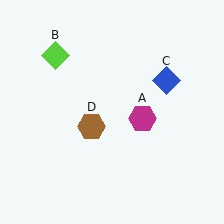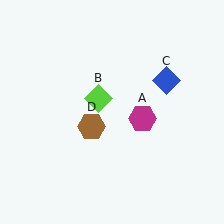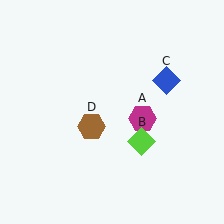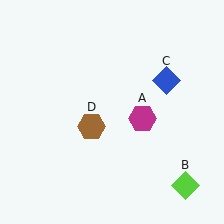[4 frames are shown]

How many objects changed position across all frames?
1 object changed position: lime diamond (object B).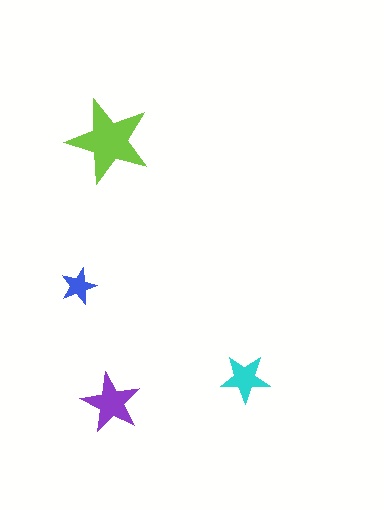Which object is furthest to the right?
The cyan star is rightmost.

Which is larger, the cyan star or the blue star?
The cyan one.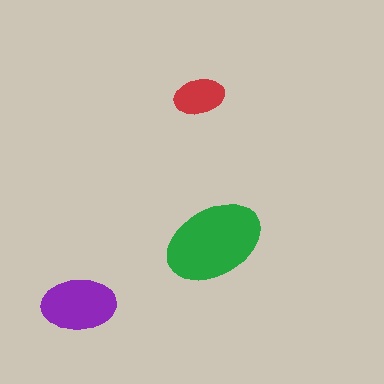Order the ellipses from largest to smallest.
the green one, the purple one, the red one.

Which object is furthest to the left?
The purple ellipse is leftmost.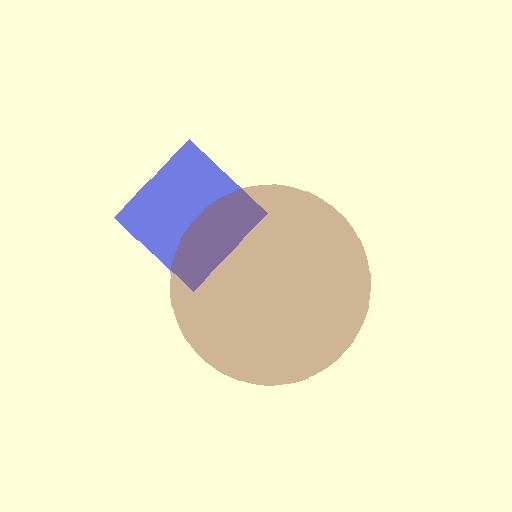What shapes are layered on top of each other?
The layered shapes are: a blue diamond, a brown circle.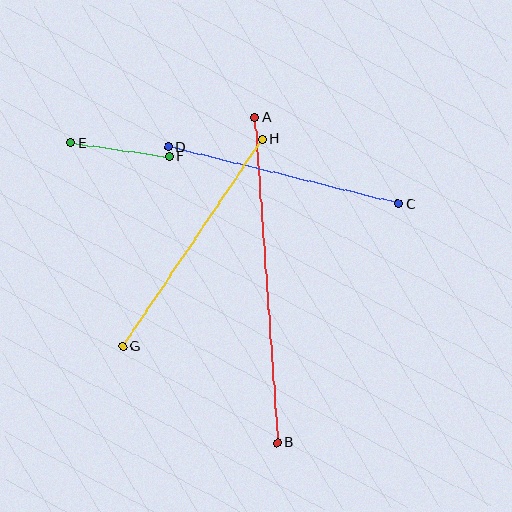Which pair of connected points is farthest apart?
Points A and B are farthest apart.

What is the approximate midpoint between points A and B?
The midpoint is at approximately (266, 280) pixels.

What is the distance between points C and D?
The distance is approximately 237 pixels.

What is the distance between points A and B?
The distance is approximately 326 pixels.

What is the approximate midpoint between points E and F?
The midpoint is at approximately (120, 150) pixels.